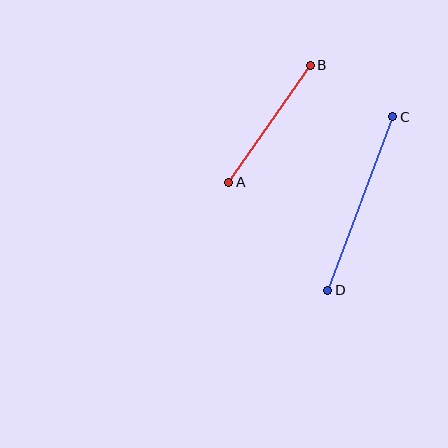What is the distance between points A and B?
The distance is approximately 143 pixels.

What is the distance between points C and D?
The distance is approximately 185 pixels.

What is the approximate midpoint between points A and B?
The midpoint is at approximately (269, 124) pixels.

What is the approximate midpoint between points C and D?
The midpoint is at approximately (360, 203) pixels.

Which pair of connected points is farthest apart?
Points C and D are farthest apart.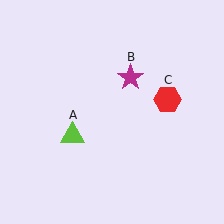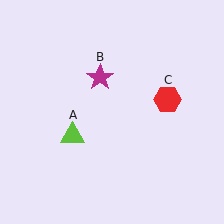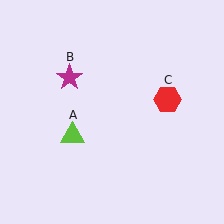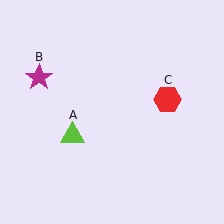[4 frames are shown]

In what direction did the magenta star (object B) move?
The magenta star (object B) moved left.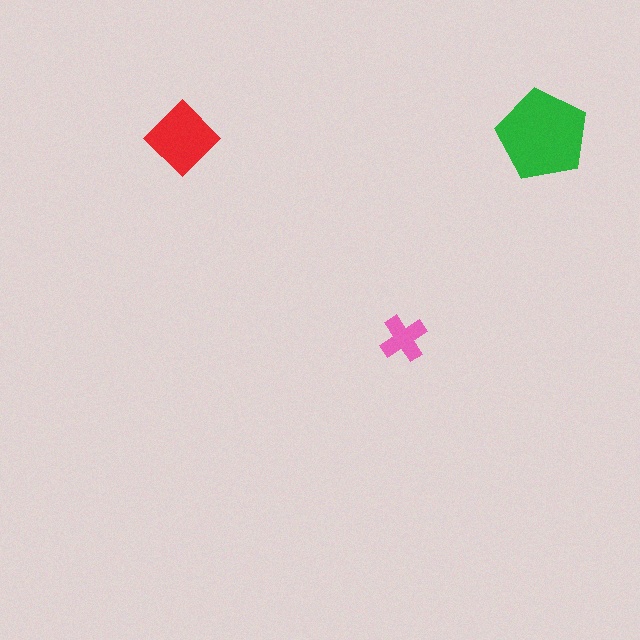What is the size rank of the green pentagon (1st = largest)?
1st.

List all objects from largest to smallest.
The green pentagon, the red diamond, the pink cross.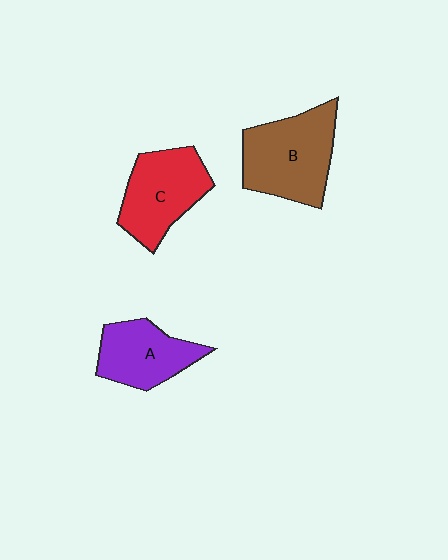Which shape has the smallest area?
Shape A (purple).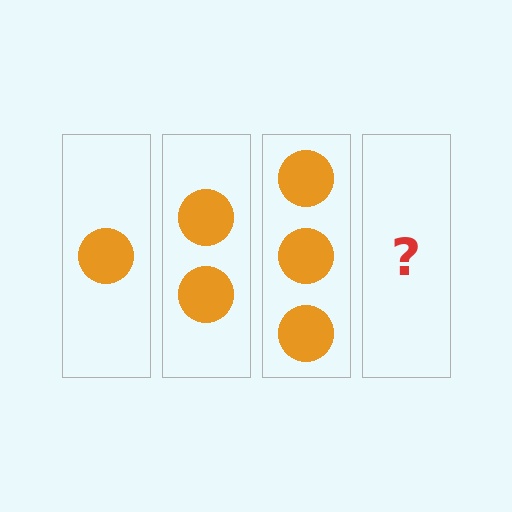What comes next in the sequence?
The next element should be 4 circles.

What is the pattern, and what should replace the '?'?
The pattern is that each step adds one more circle. The '?' should be 4 circles.